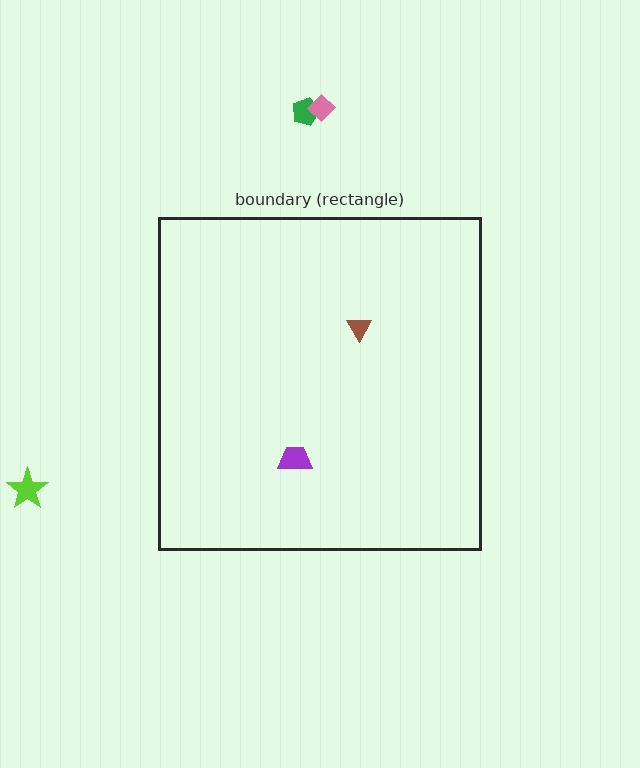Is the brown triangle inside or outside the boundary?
Inside.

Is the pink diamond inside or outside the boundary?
Outside.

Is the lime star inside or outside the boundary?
Outside.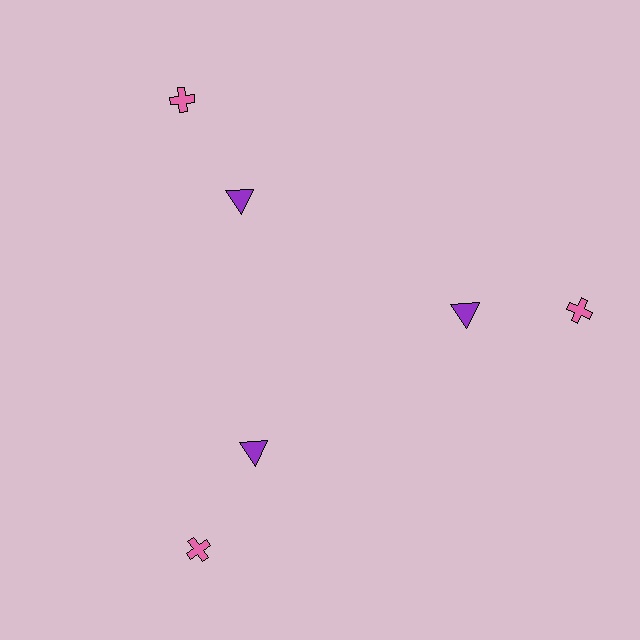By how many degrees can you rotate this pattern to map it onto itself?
The pattern maps onto itself every 120 degrees of rotation.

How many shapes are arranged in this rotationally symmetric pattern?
There are 6 shapes, arranged in 3 groups of 2.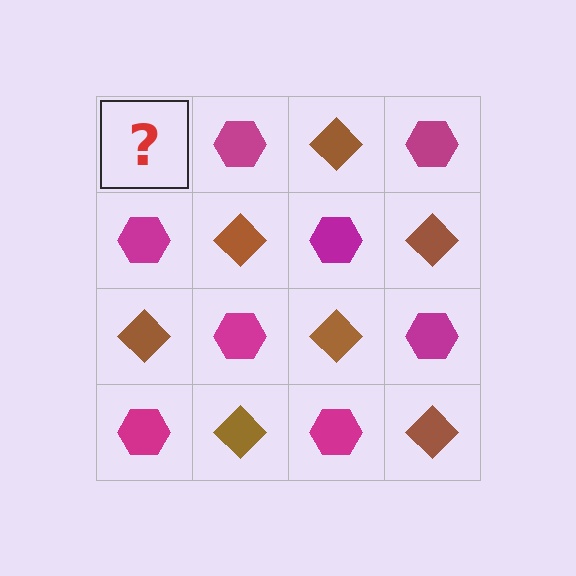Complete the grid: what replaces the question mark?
The question mark should be replaced with a brown diamond.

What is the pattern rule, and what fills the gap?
The rule is that it alternates brown diamond and magenta hexagon in a checkerboard pattern. The gap should be filled with a brown diamond.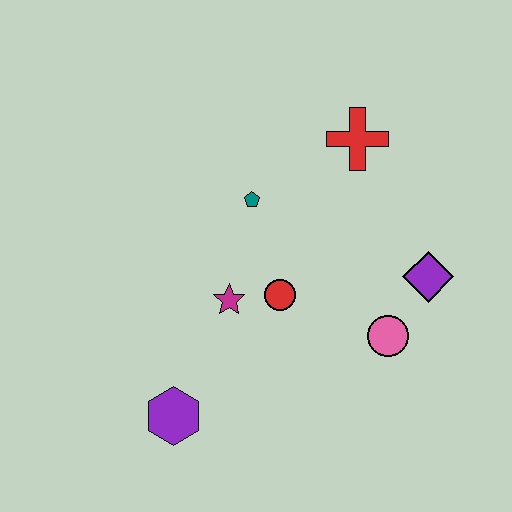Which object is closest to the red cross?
The teal pentagon is closest to the red cross.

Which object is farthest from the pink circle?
The purple hexagon is farthest from the pink circle.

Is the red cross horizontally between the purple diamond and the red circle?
Yes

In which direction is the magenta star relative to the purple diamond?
The magenta star is to the left of the purple diamond.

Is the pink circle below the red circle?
Yes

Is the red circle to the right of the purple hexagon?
Yes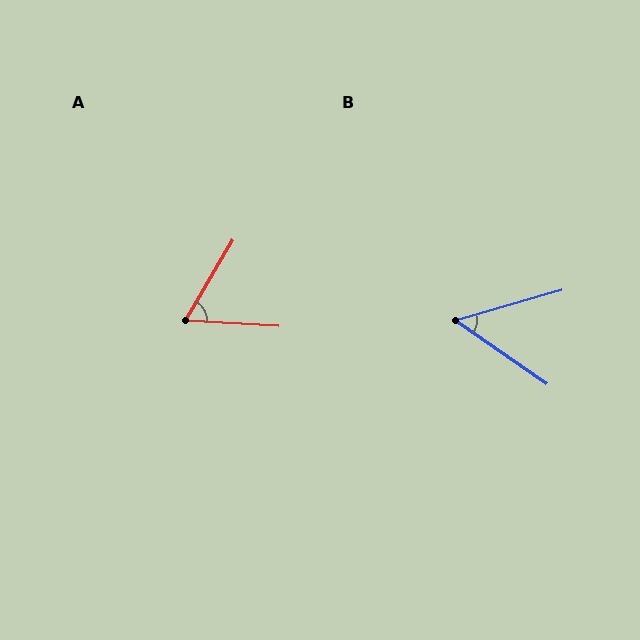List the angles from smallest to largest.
B (51°), A (63°).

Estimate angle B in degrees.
Approximately 51 degrees.